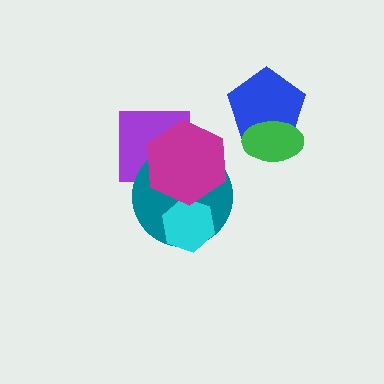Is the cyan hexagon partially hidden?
Yes, it is partially covered by another shape.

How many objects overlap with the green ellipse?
1 object overlaps with the green ellipse.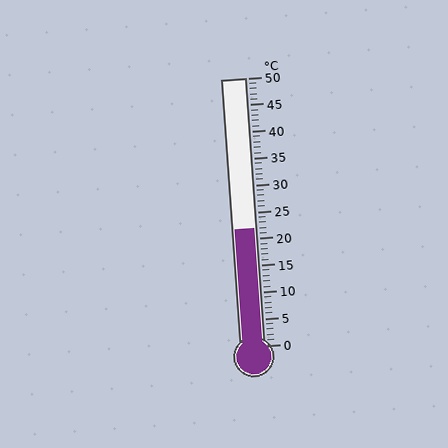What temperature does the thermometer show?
The thermometer shows approximately 22°C.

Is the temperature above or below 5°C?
The temperature is above 5°C.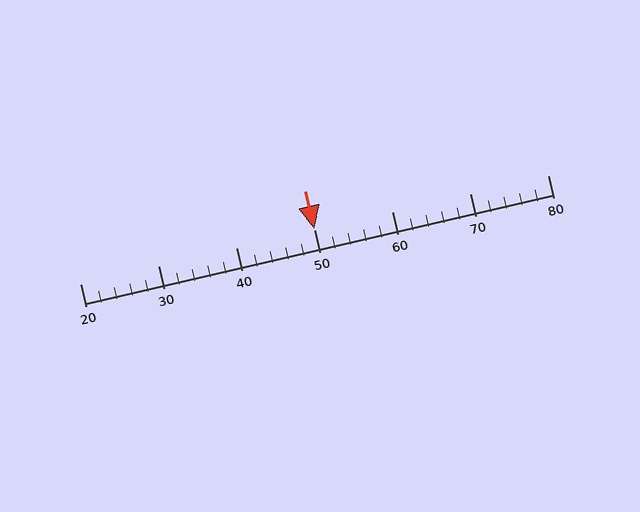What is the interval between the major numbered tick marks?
The major tick marks are spaced 10 units apart.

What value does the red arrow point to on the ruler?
The red arrow points to approximately 50.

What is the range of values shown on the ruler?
The ruler shows values from 20 to 80.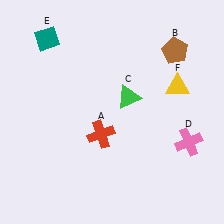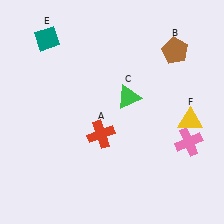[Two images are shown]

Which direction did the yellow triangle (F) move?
The yellow triangle (F) moved down.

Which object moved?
The yellow triangle (F) moved down.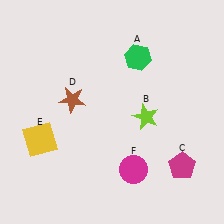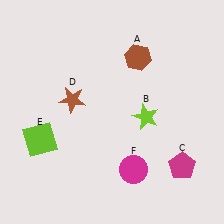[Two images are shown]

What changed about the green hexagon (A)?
In Image 1, A is green. In Image 2, it changed to brown.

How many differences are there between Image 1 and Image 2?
There are 2 differences between the two images.